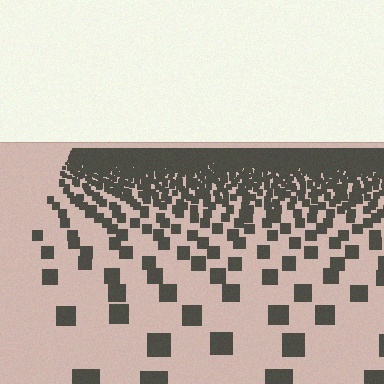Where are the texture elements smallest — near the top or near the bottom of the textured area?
Near the top.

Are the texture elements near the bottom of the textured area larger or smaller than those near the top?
Larger. Near the bottom, elements are closer to the viewer and appear at a bigger on-screen size.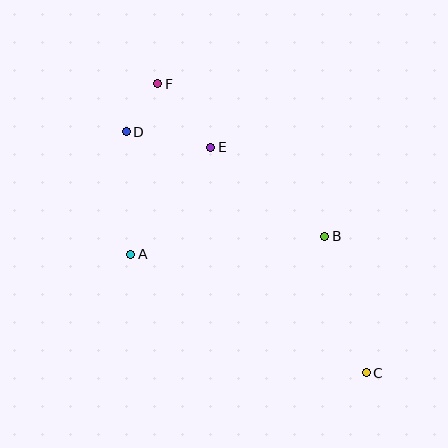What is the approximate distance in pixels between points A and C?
The distance between A and C is approximately 264 pixels.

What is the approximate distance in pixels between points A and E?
The distance between A and E is approximately 134 pixels.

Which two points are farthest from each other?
Points C and F are farthest from each other.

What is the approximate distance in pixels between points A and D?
The distance between A and D is approximately 123 pixels.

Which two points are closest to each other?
Points D and F are closest to each other.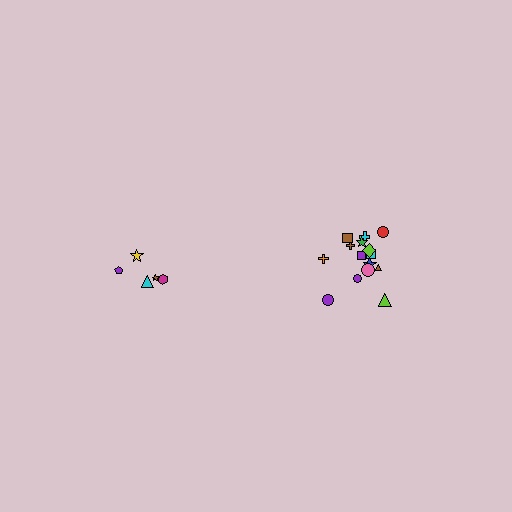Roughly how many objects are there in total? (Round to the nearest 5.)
Roughly 20 objects in total.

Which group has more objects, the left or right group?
The right group.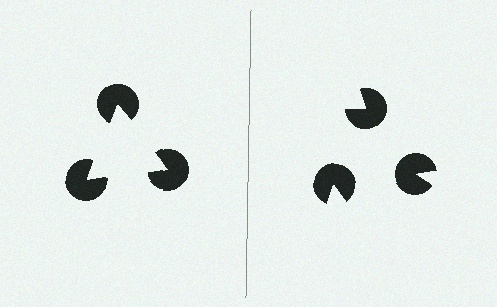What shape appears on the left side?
An illusory triangle.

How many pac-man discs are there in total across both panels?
6 — 3 on each side.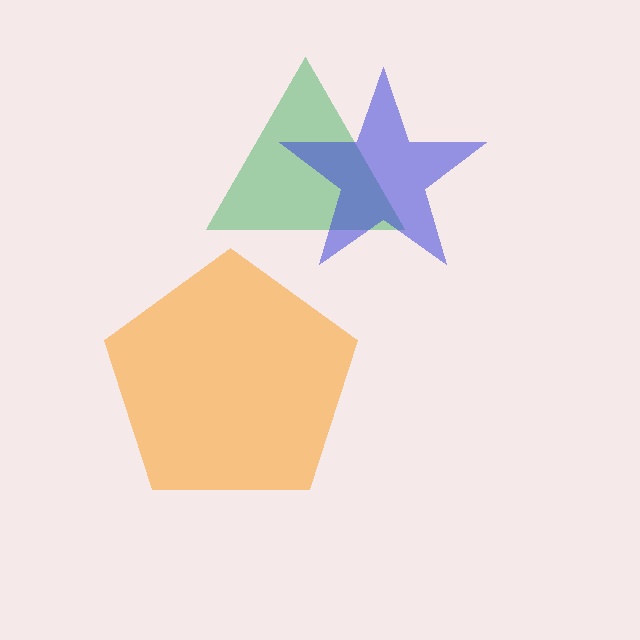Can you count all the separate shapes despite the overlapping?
Yes, there are 3 separate shapes.